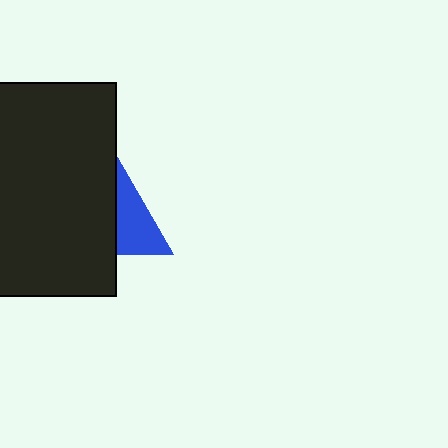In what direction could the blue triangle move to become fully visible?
The blue triangle could move right. That would shift it out from behind the black rectangle entirely.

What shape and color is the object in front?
The object in front is a black rectangle.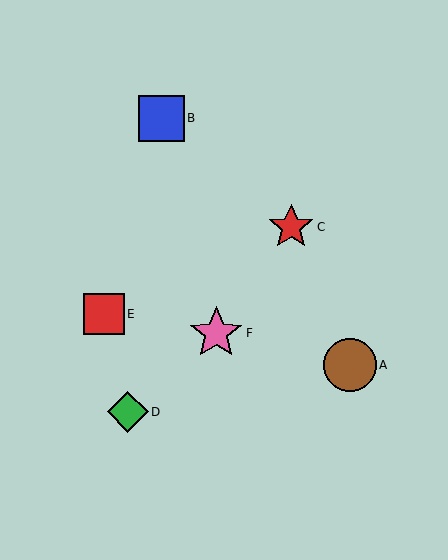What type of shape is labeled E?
Shape E is a red square.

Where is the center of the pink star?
The center of the pink star is at (216, 333).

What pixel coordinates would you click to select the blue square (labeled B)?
Click at (161, 118) to select the blue square B.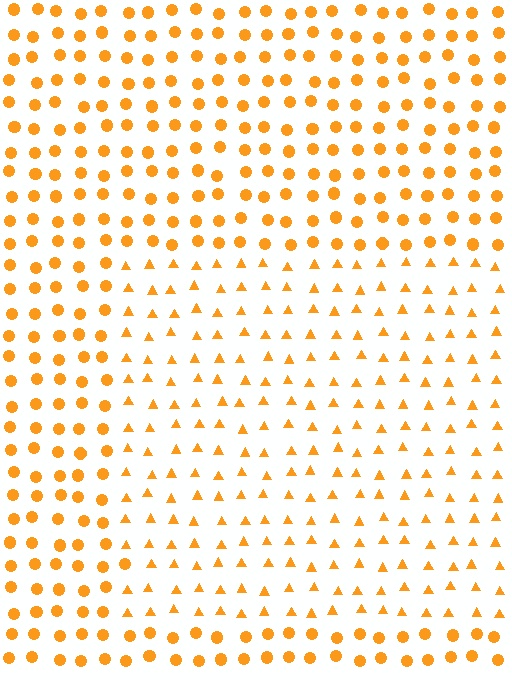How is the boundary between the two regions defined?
The boundary is defined by a change in element shape: triangles inside vs. circles outside. All elements share the same color and spacing.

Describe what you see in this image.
The image is filled with small orange elements arranged in a uniform grid. A rectangle-shaped region contains triangles, while the surrounding area contains circles. The boundary is defined purely by the change in element shape.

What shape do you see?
I see a rectangle.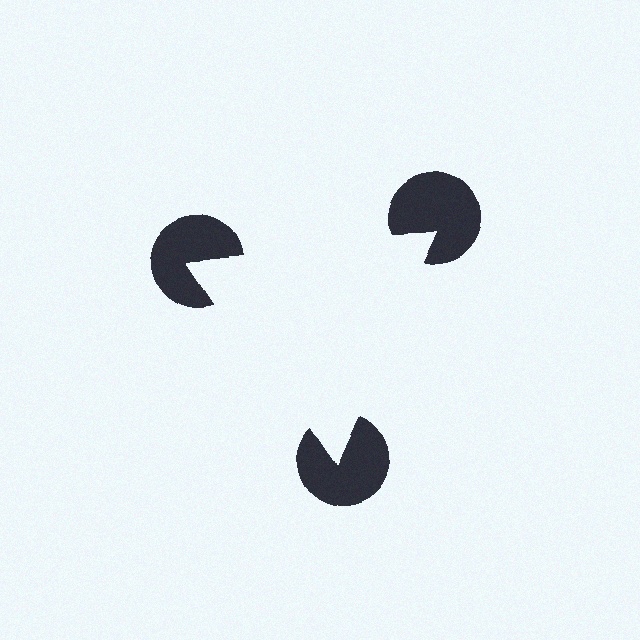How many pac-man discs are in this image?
There are 3 — one at each vertex of the illusory triangle.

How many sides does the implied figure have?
3 sides.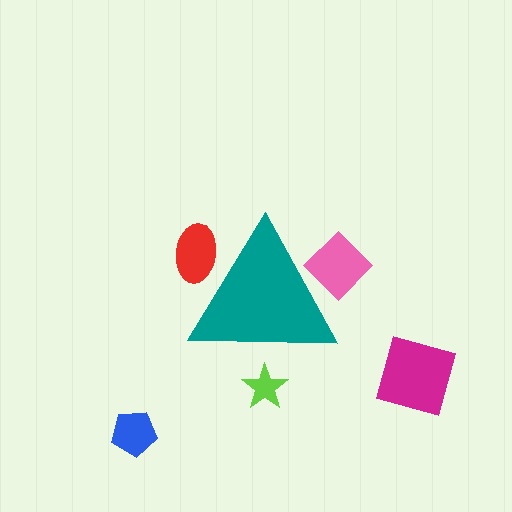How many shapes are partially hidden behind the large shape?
3 shapes are partially hidden.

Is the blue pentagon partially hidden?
No, the blue pentagon is fully visible.